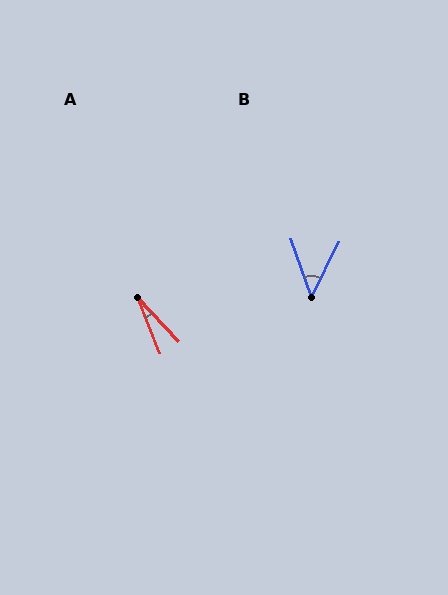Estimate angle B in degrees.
Approximately 45 degrees.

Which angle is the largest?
B, at approximately 45 degrees.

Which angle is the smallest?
A, at approximately 21 degrees.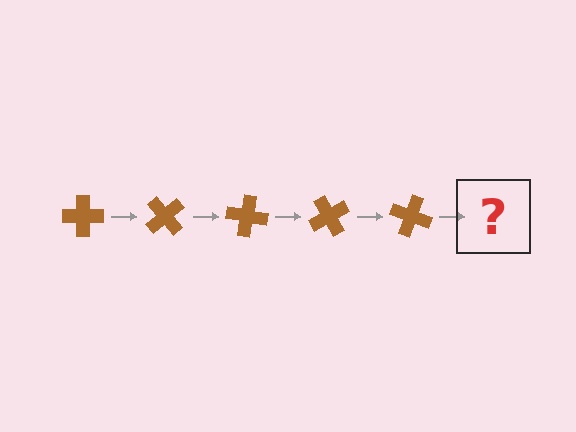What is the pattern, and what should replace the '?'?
The pattern is that the cross rotates 50 degrees each step. The '?' should be a brown cross rotated 250 degrees.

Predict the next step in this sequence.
The next step is a brown cross rotated 250 degrees.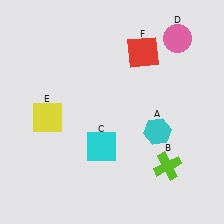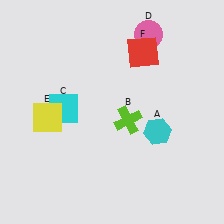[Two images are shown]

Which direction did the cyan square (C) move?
The cyan square (C) moved up.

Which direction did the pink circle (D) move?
The pink circle (D) moved left.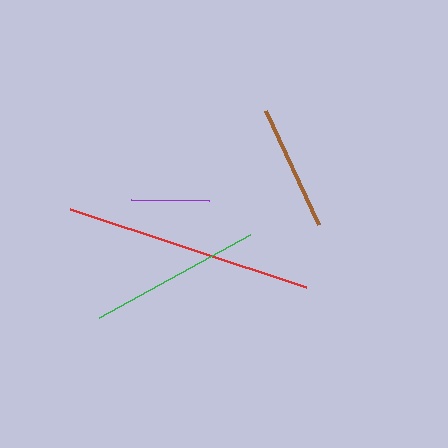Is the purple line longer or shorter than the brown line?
The brown line is longer than the purple line.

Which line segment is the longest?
The red line is the longest at approximately 248 pixels.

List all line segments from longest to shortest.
From longest to shortest: red, green, brown, purple.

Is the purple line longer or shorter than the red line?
The red line is longer than the purple line.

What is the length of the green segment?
The green segment is approximately 172 pixels long.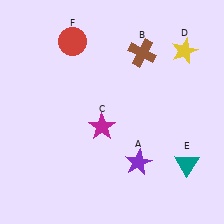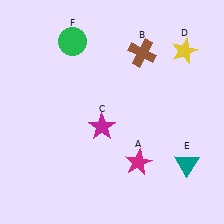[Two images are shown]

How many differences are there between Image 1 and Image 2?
There are 2 differences between the two images.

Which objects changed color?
A changed from purple to magenta. F changed from red to green.